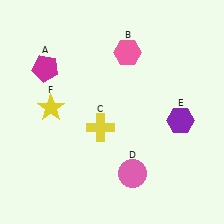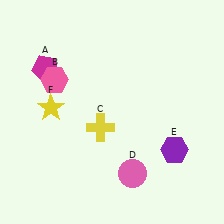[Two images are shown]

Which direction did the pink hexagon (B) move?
The pink hexagon (B) moved left.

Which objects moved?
The objects that moved are: the pink hexagon (B), the purple hexagon (E).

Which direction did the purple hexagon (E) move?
The purple hexagon (E) moved down.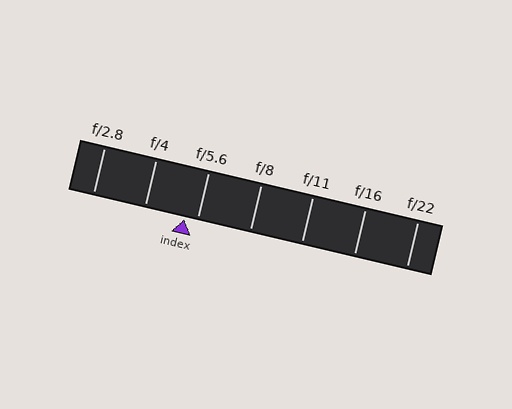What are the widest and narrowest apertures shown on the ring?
The widest aperture shown is f/2.8 and the narrowest is f/22.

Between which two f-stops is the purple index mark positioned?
The index mark is between f/4 and f/5.6.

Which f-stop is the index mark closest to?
The index mark is closest to f/5.6.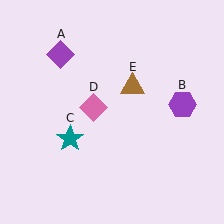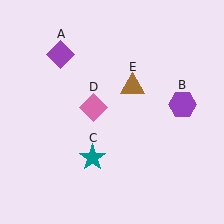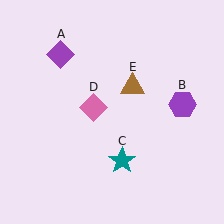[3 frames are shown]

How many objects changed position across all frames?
1 object changed position: teal star (object C).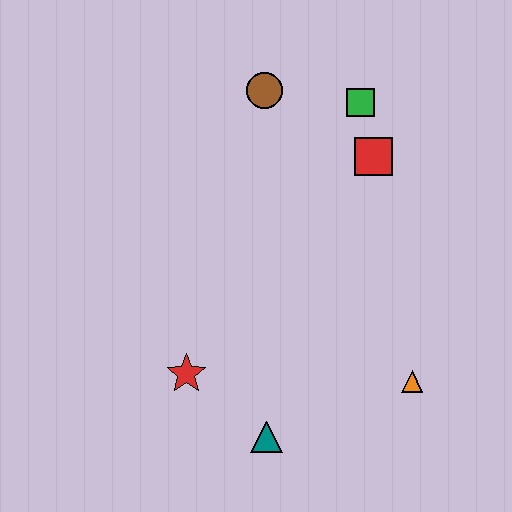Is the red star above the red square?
No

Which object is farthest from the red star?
The green square is farthest from the red star.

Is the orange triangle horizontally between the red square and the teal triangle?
No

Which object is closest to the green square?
The red square is closest to the green square.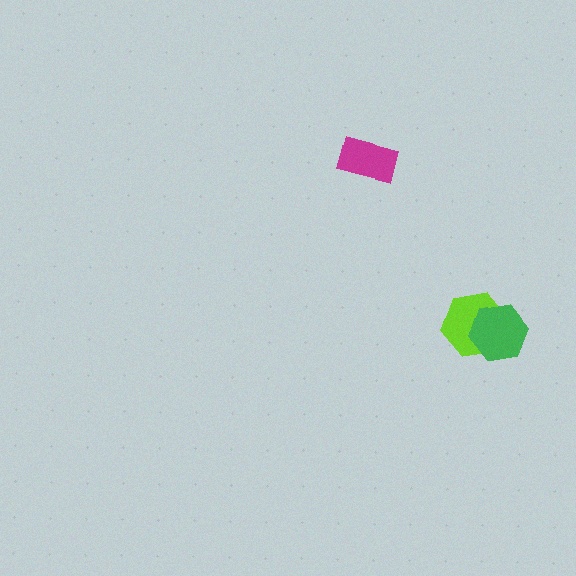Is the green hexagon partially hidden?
No, no other shape covers it.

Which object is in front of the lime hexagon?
The green hexagon is in front of the lime hexagon.